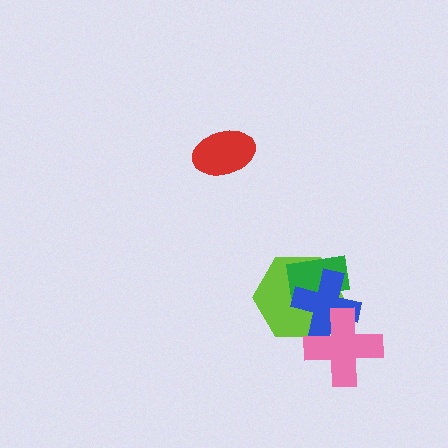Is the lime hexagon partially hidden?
Yes, it is partially covered by another shape.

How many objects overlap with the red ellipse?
0 objects overlap with the red ellipse.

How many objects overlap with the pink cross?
2 objects overlap with the pink cross.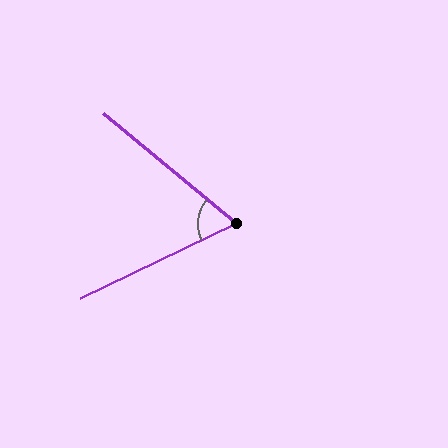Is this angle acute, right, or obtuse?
It is acute.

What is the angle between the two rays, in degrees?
Approximately 65 degrees.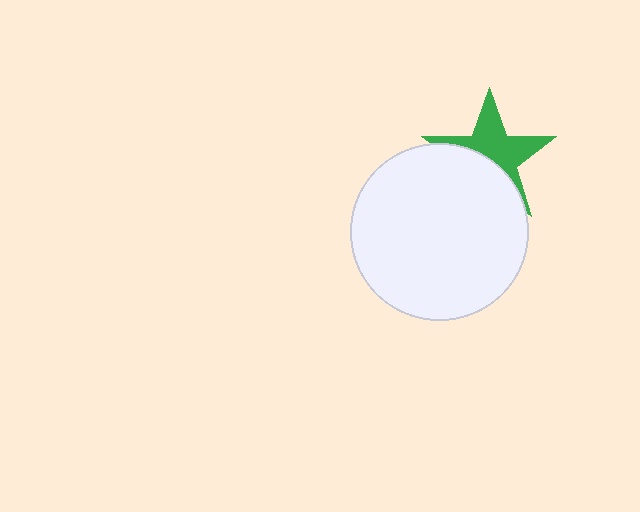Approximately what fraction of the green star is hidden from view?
Roughly 45% of the green star is hidden behind the white circle.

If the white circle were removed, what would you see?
You would see the complete green star.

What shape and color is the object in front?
The object in front is a white circle.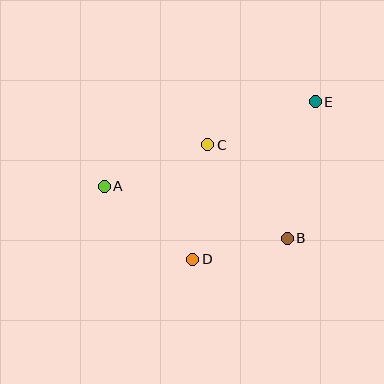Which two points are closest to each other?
Points B and D are closest to each other.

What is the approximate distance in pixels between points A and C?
The distance between A and C is approximately 112 pixels.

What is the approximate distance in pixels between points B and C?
The distance between B and C is approximately 123 pixels.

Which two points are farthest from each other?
Points A and E are farthest from each other.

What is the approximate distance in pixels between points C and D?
The distance between C and D is approximately 116 pixels.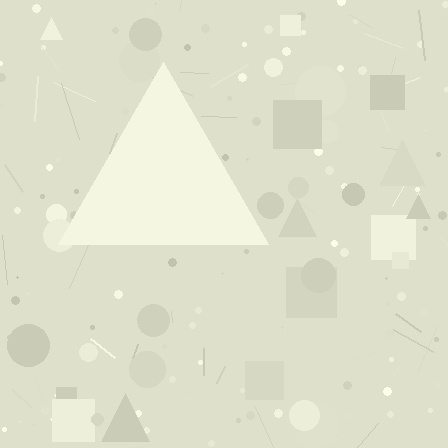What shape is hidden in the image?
A triangle is hidden in the image.